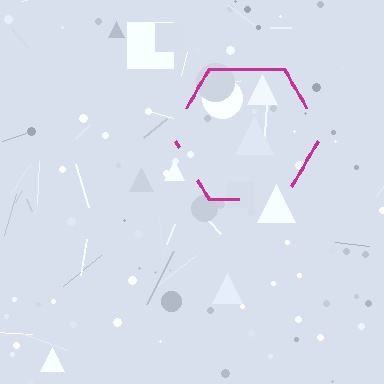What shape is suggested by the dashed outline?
The dashed outline suggests a hexagon.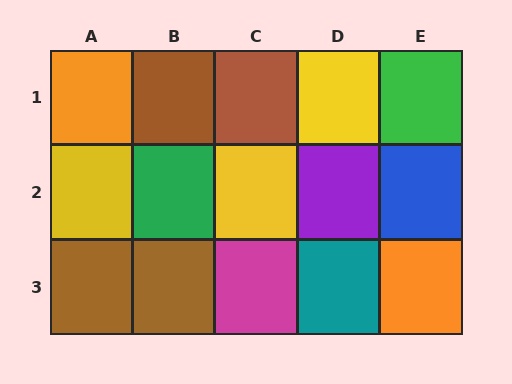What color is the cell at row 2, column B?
Green.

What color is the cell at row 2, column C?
Yellow.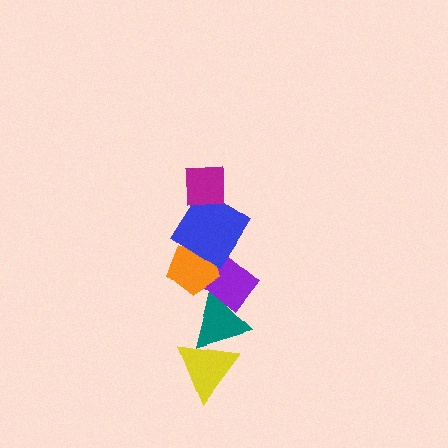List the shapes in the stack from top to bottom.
From top to bottom: the magenta square, the blue diamond, the orange pentagon, the purple rectangle, the teal triangle, the yellow triangle.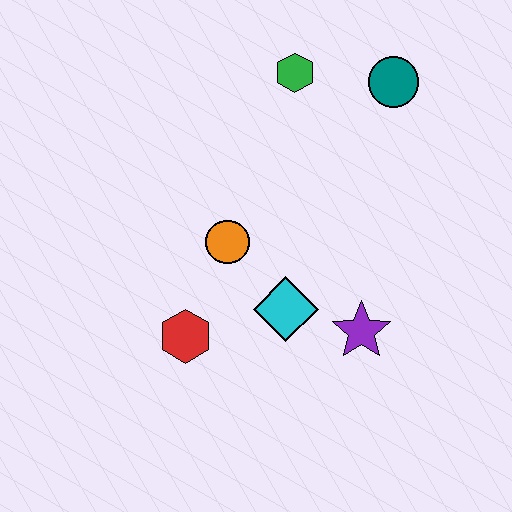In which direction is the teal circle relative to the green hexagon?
The teal circle is to the right of the green hexagon.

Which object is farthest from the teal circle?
The red hexagon is farthest from the teal circle.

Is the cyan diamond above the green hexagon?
No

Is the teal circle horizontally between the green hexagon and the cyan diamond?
No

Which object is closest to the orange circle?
The cyan diamond is closest to the orange circle.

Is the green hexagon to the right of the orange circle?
Yes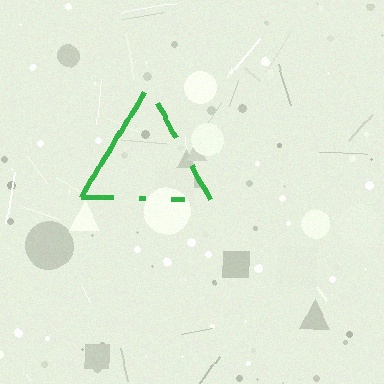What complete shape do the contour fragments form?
The contour fragments form a triangle.